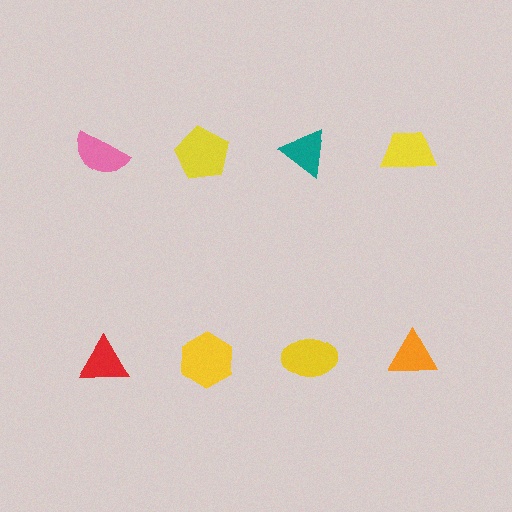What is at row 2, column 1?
A red triangle.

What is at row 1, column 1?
A pink semicircle.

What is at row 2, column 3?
A yellow ellipse.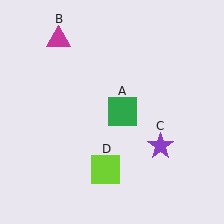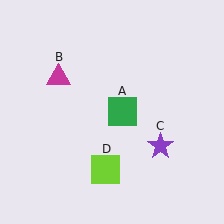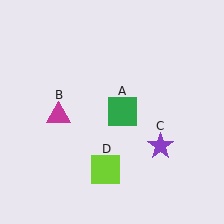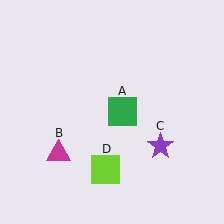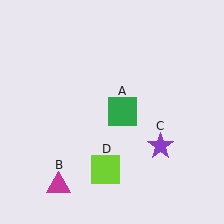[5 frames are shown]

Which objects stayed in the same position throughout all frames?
Green square (object A) and purple star (object C) and lime square (object D) remained stationary.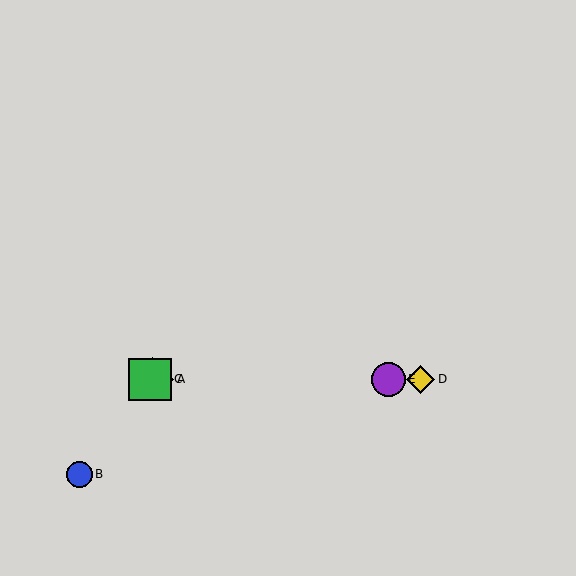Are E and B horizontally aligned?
No, E is at y≈379 and B is at y≈474.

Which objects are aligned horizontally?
Objects A, C, D, E are aligned horizontally.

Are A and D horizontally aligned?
Yes, both are at y≈379.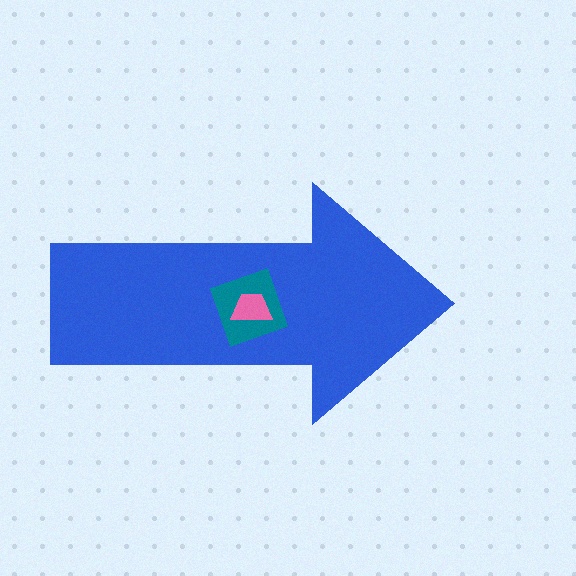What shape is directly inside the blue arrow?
The teal diamond.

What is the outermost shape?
The blue arrow.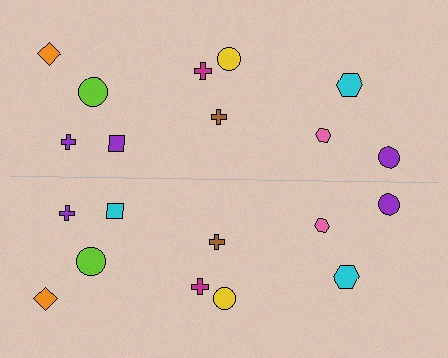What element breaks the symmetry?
The cyan square on the bottom side breaks the symmetry — its mirror counterpart is purple.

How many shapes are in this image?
There are 20 shapes in this image.